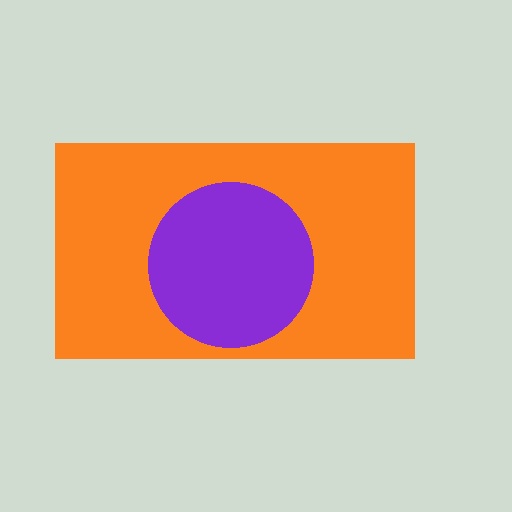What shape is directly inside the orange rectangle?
The purple circle.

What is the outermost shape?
The orange rectangle.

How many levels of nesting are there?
2.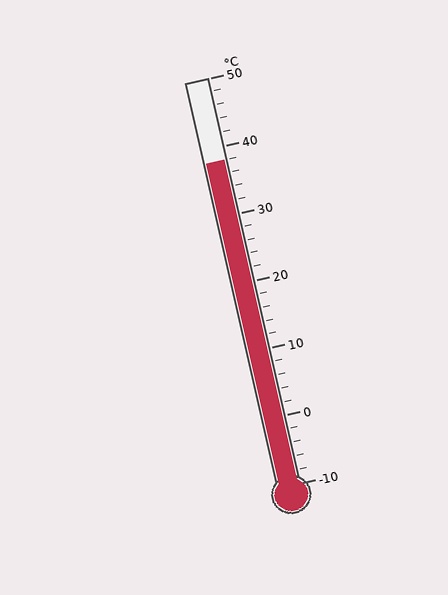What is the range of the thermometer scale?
The thermometer scale ranges from -10°C to 50°C.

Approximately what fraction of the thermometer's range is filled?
The thermometer is filled to approximately 80% of its range.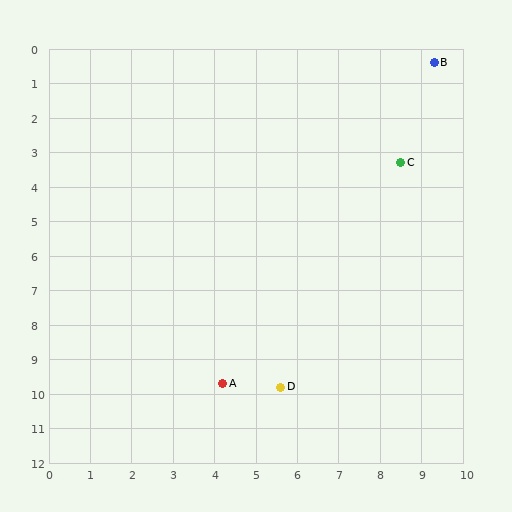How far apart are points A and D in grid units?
Points A and D are about 1.4 grid units apart.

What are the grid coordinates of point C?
Point C is at approximately (8.5, 3.3).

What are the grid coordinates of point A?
Point A is at approximately (4.2, 9.7).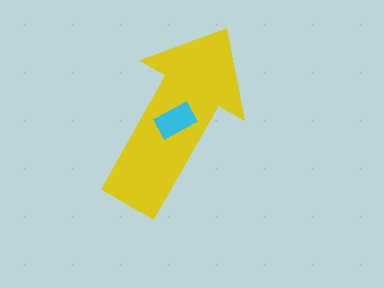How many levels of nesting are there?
2.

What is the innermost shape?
The cyan rectangle.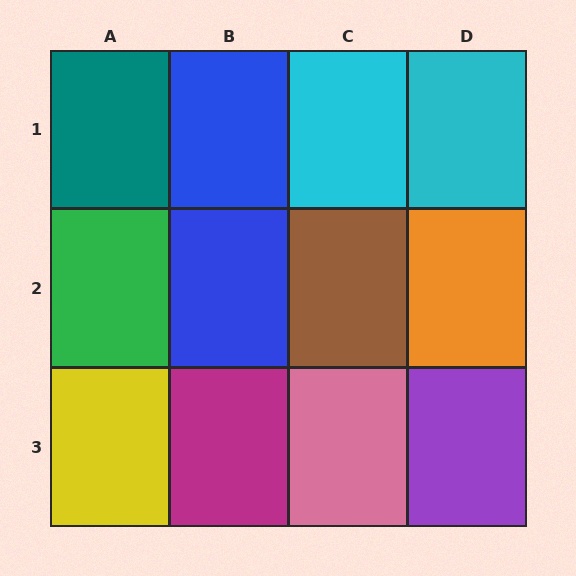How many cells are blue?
2 cells are blue.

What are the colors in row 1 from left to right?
Teal, blue, cyan, cyan.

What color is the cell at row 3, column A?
Yellow.